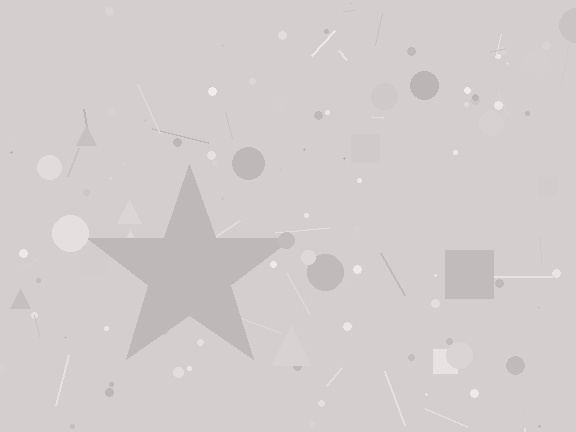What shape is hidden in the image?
A star is hidden in the image.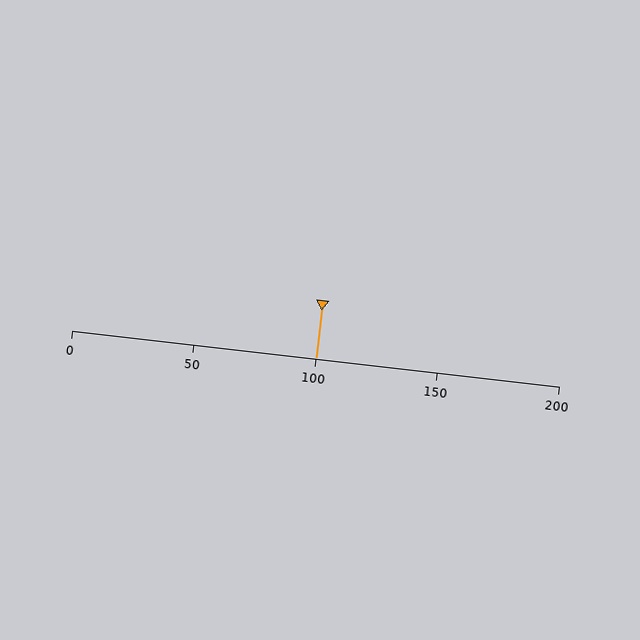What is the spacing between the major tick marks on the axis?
The major ticks are spaced 50 apart.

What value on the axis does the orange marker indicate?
The marker indicates approximately 100.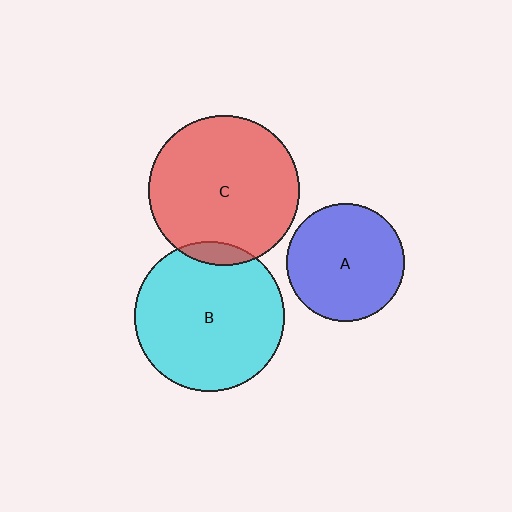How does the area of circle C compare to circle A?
Approximately 1.6 times.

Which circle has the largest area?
Circle C (red).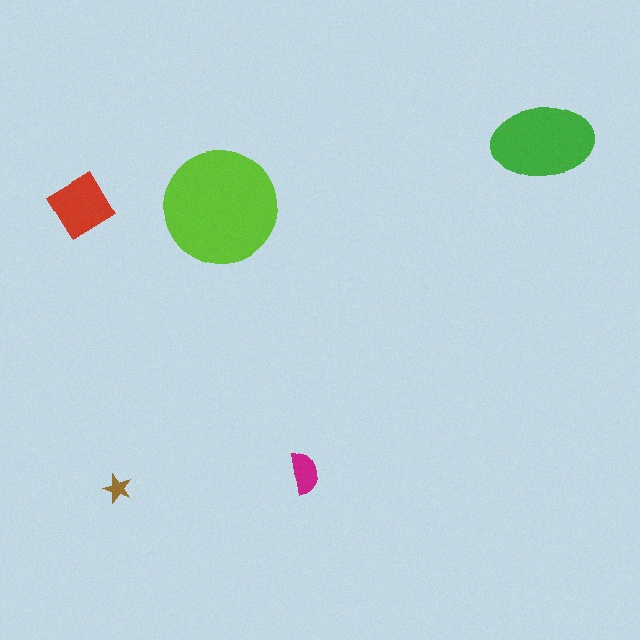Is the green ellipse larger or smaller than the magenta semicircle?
Larger.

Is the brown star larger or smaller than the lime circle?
Smaller.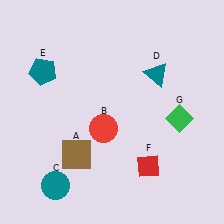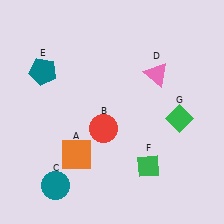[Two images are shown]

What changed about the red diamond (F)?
In Image 1, F is red. In Image 2, it changed to green.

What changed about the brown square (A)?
In Image 1, A is brown. In Image 2, it changed to orange.